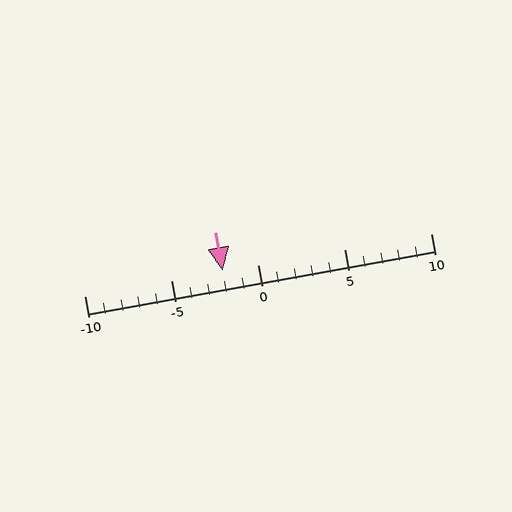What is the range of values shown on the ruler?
The ruler shows values from -10 to 10.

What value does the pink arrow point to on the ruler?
The pink arrow points to approximately -2.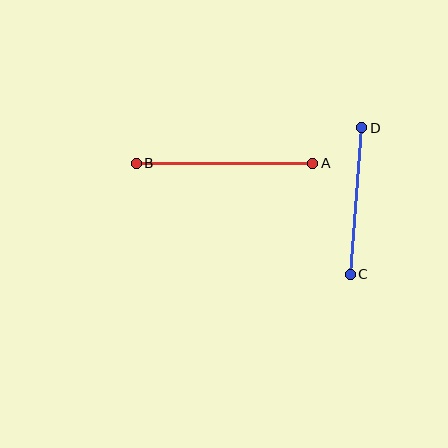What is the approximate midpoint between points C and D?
The midpoint is at approximately (356, 201) pixels.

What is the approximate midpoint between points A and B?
The midpoint is at approximately (224, 163) pixels.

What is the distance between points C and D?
The distance is approximately 147 pixels.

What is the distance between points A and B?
The distance is approximately 177 pixels.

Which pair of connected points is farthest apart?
Points A and B are farthest apart.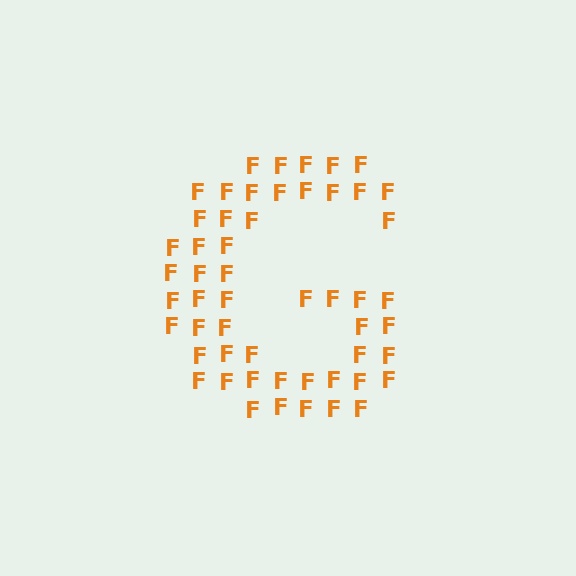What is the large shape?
The large shape is the letter G.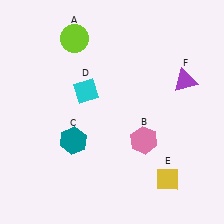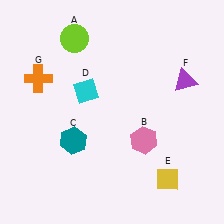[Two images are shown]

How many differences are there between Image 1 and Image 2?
There is 1 difference between the two images.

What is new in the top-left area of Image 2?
An orange cross (G) was added in the top-left area of Image 2.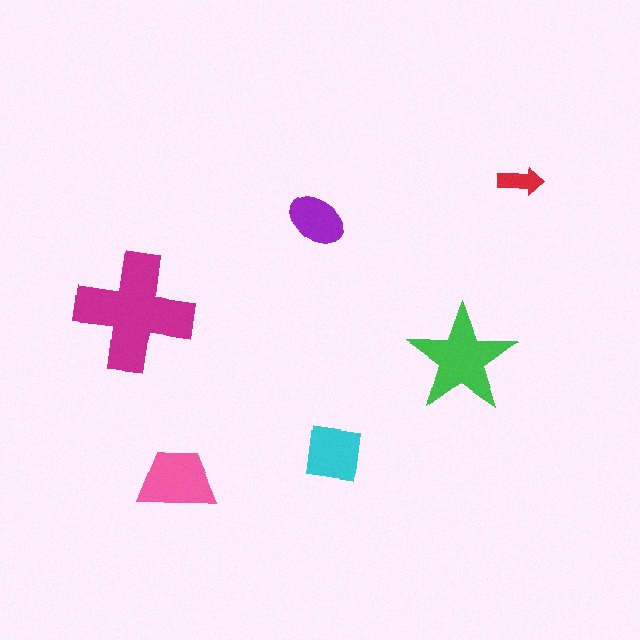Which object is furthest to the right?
The red arrow is rightmost.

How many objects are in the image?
There are 6 objects in the image.